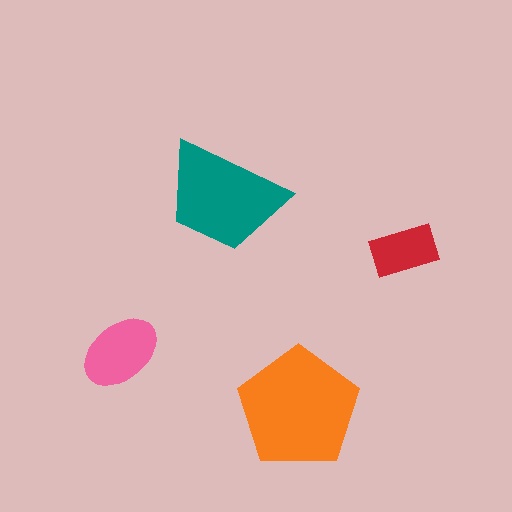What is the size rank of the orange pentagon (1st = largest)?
1st.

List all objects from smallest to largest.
The red rectangle, the pink ellipse, the teal trapezoid, the orange pentagon.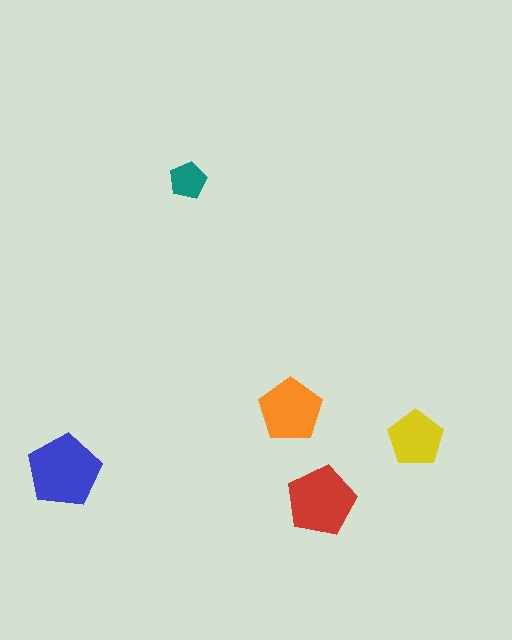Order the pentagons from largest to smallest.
the blue one, the red one, the orange one, the yellow one, the teal one.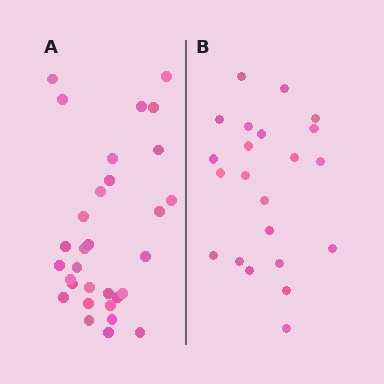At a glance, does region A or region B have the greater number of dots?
Region A (the left region) has more dots.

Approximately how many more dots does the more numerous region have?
Region A has roughly 8 or so more dots than region B.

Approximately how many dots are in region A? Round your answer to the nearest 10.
About 30 dots. (The exact count is 31, which rounds to 30.)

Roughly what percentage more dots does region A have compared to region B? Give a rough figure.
About 40% more.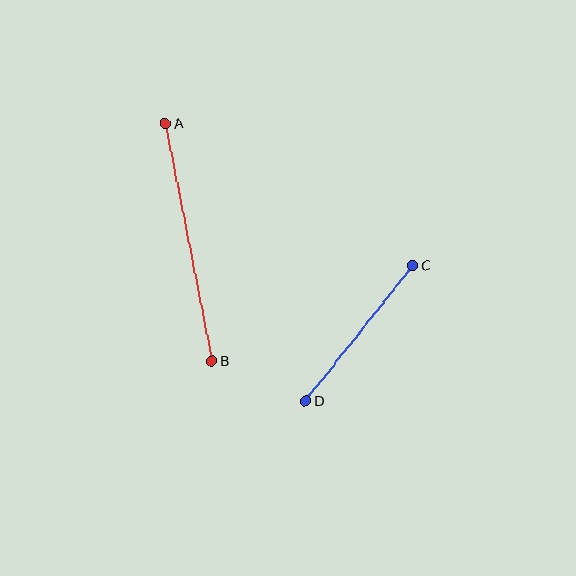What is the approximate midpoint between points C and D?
The midpoint is at approximately (359, 334) pixels.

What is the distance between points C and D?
The distance is approximately 173 pixels.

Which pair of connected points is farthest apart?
Points A and B are farthest apart.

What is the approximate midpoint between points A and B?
The midpoint is at approximately (189, 242) pixels.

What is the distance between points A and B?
The distance is approximately 242 pixels.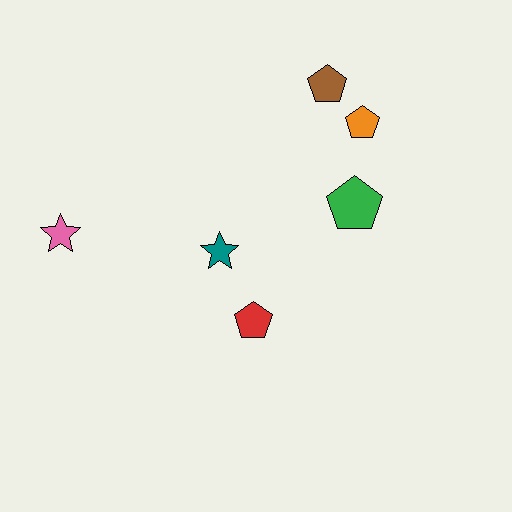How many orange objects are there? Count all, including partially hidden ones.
There is 1 orange object.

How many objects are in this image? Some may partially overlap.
There are 6 objects.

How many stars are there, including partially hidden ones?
There are 2 stars.